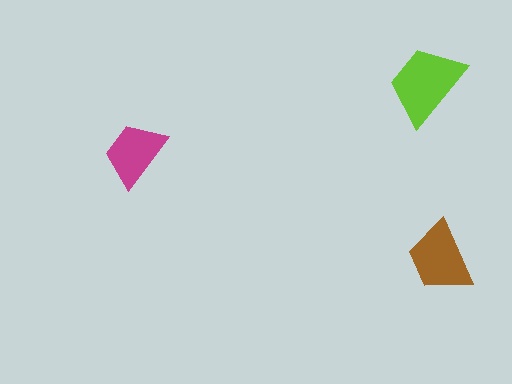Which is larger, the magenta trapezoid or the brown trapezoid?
The brown one.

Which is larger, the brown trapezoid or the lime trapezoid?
The lime one.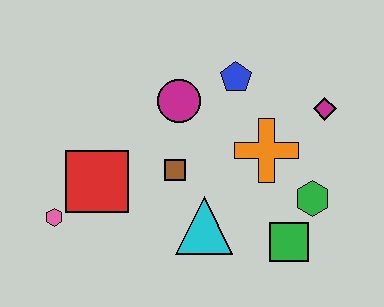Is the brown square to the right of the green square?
No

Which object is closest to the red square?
The pink hexagon is closest to the red square.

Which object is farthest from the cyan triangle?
The magenta diamond is farthest from the cyan triangle.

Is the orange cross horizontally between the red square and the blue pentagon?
No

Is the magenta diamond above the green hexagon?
Yes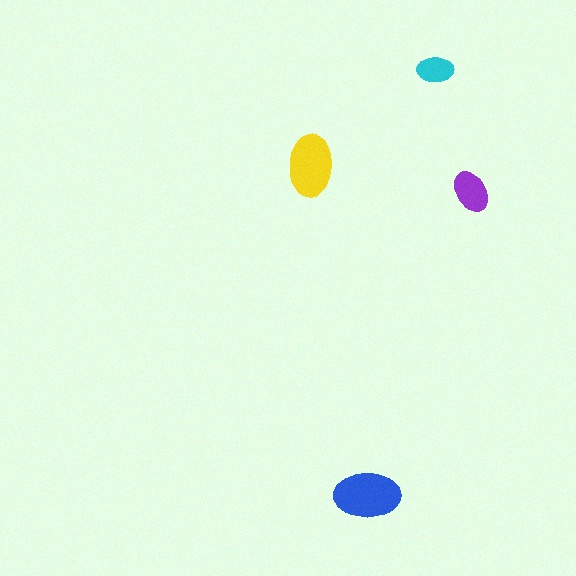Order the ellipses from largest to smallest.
the blue one, the yellow one, the purple one, the cyan one.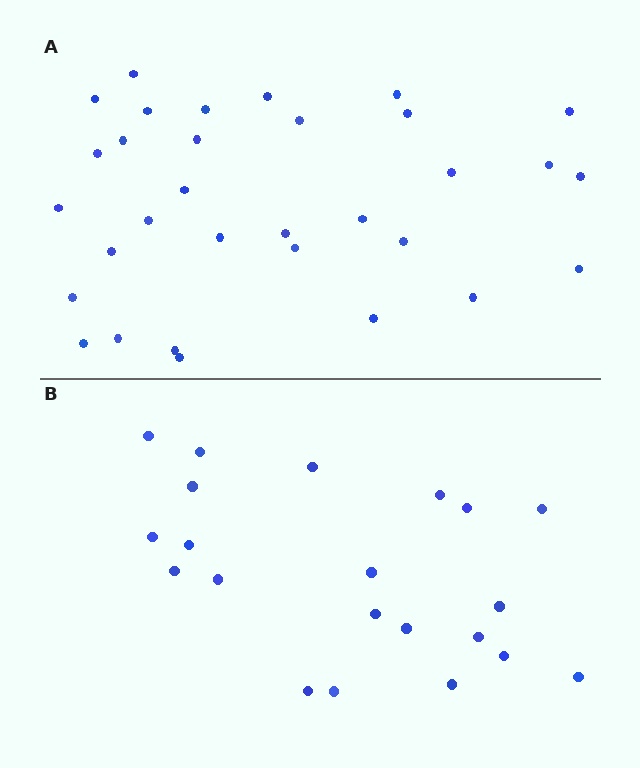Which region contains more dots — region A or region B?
Region A (the top region) has more dots.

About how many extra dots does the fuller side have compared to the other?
Region A has roughly 12 or so more dots than region B.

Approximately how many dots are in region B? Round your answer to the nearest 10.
About 20 dots. (The exact count is 21, which rounds to 20.)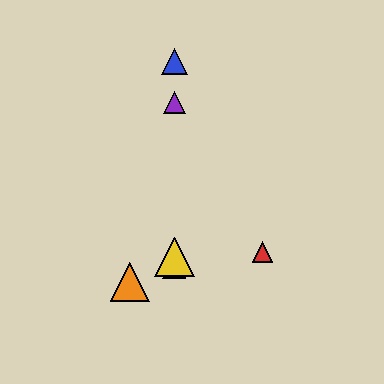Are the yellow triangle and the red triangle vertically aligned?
No, the yellow triangle is at x≈174 and the red triangle is at x≈263.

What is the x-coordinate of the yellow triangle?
The yellow triangle is at x≈174.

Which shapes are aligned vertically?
The blue triangle, the green triangle, the yellow triangle, the purple triangle are aligned vertically.